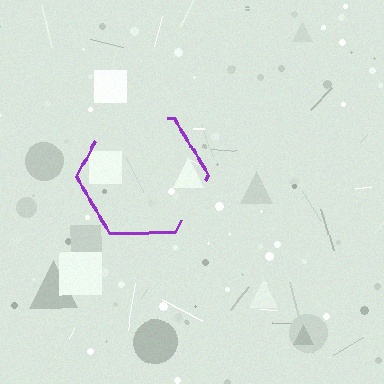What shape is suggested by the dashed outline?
The dashed outline suggests a hexagon.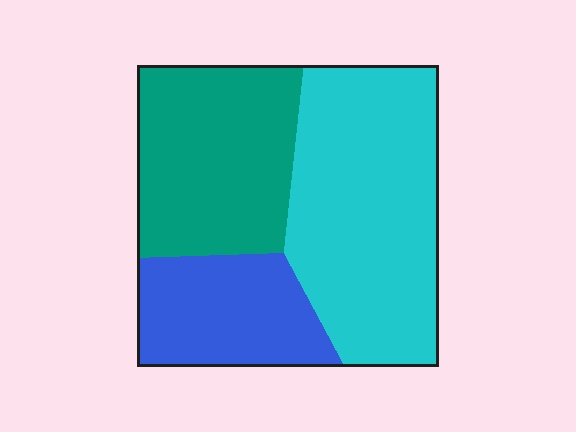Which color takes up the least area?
Blue, at roughly 20%.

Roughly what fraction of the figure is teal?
Teal covers roughly 35% of the figure.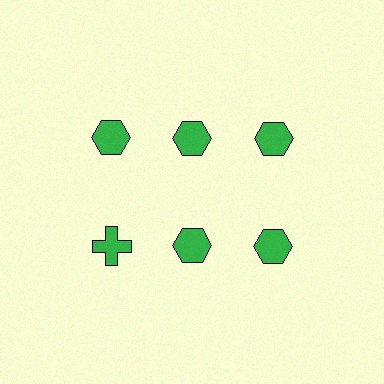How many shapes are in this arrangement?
There are 6 shapes arranged in a grid pattern.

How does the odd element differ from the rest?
It has a different shape: cross instead of hexagon.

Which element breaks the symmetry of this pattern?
The green cross in the second row, leftmost column breaks the symmetry. All other shapes are green hexagons.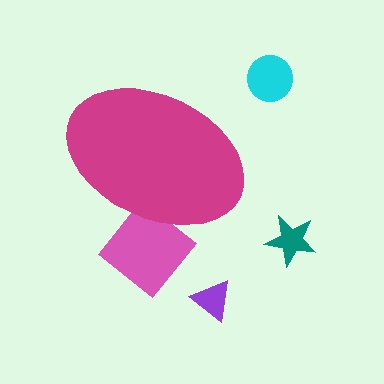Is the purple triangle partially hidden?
No, the purple triangle is fully visible.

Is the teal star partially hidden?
No, the teal star is fully visible.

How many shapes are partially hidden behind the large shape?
1 shape is partially hidden.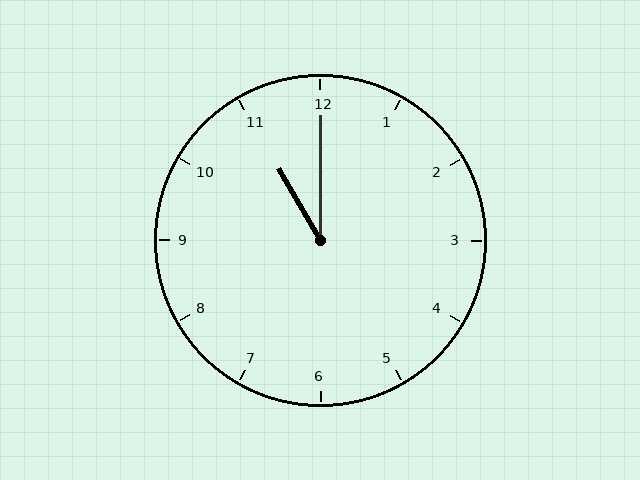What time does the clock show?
11:00.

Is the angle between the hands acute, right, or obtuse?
It is acute.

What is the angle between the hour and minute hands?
Approximately 30 degrees.